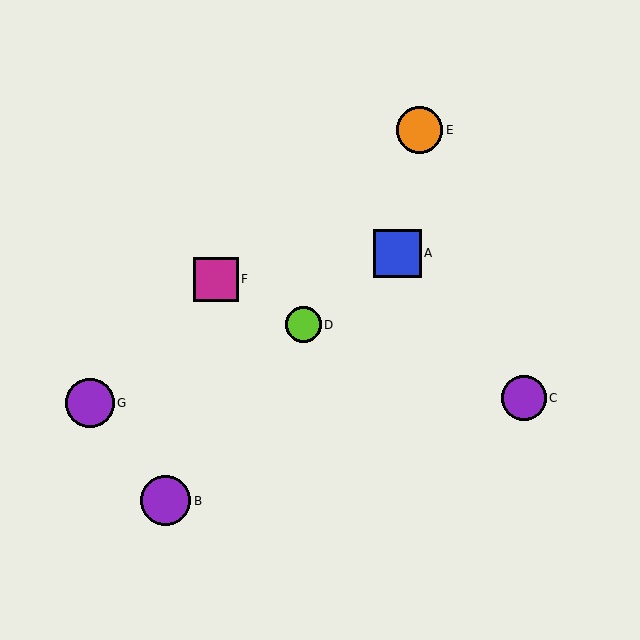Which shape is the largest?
The purple circle (labeled B) is the largest.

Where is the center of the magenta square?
The center of the magenta square is at (216, 279).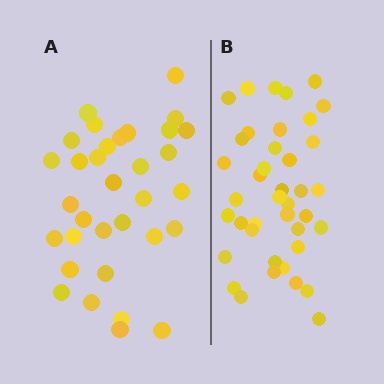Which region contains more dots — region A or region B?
Region B (the right region) has more dots.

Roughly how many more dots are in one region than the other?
Region B has roughly 8 or so more dots than region A.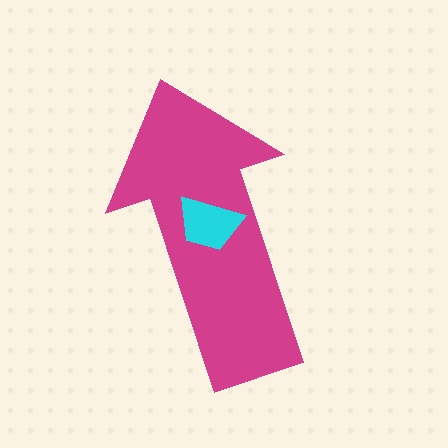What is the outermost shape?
The magenta arrow.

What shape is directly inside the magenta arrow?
The cyan trapezoid.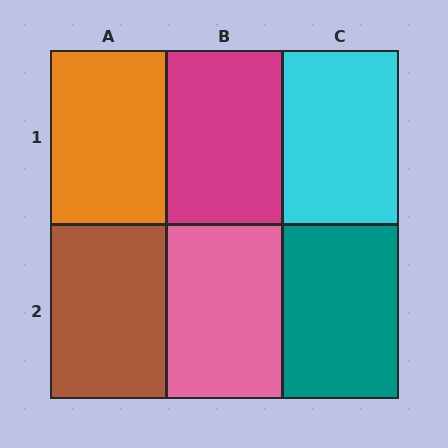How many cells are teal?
1 cell is teal.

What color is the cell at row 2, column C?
Teal.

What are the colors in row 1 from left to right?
Orange, magenta, cyan.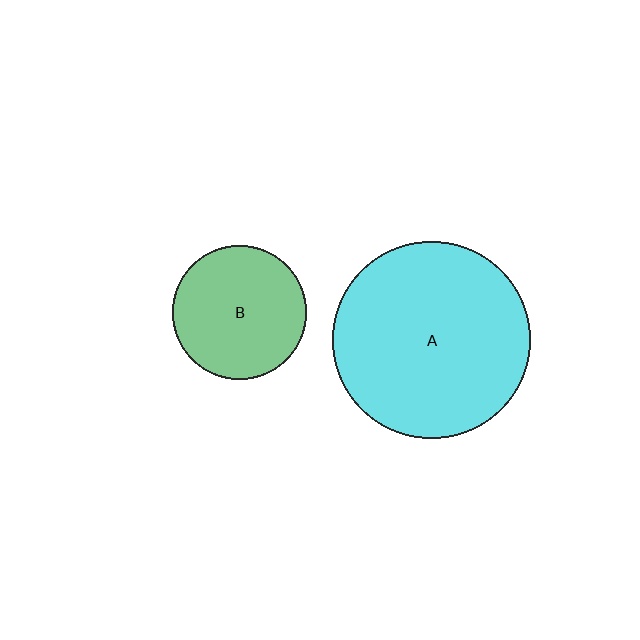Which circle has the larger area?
Circle A (cyan).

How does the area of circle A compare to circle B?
Approximately 2.2 times.